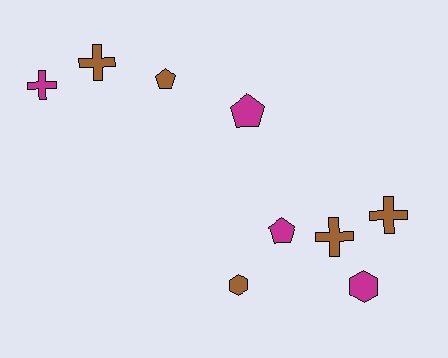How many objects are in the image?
There are 9 objects.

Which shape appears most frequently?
Cross, with 4 objects.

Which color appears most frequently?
Brown, with 5 objects.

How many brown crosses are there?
There are 3 brown crosses.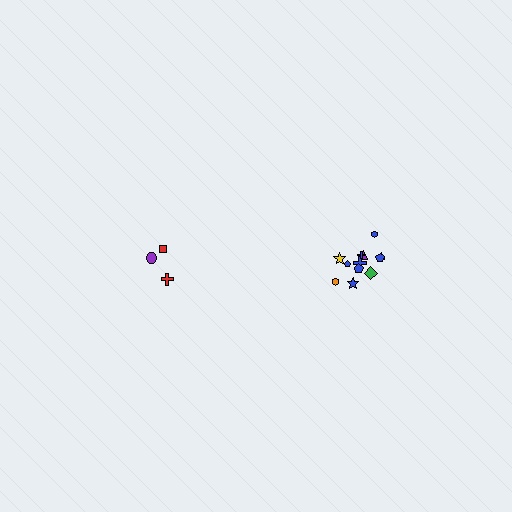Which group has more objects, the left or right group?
The right group.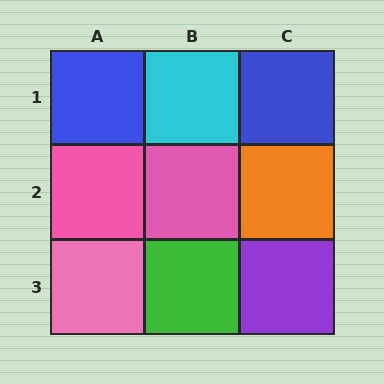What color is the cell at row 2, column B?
Pink.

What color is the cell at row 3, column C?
Purple.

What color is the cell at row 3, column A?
Pink.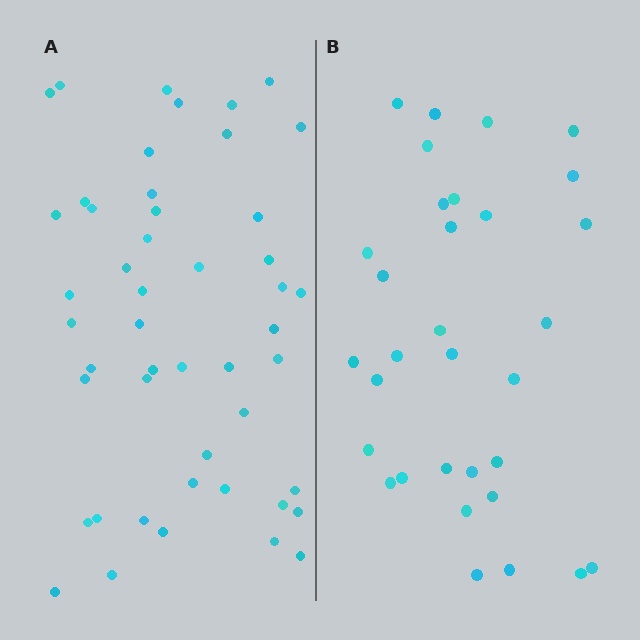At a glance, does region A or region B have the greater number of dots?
Region A (the left region) has more dots.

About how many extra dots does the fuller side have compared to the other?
Region A has approximately 15 more dots than region B.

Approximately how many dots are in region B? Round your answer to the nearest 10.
About 30 dots. (The exact count is 32, which rounds to 30.)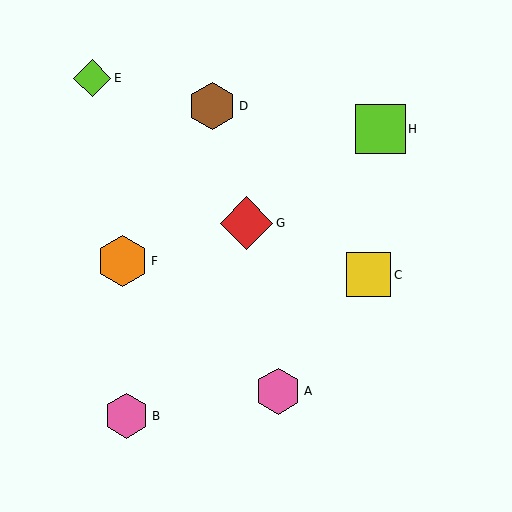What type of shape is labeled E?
Shape E is a lime diamond.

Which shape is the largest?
The red diamond (labeled G) is the largest.